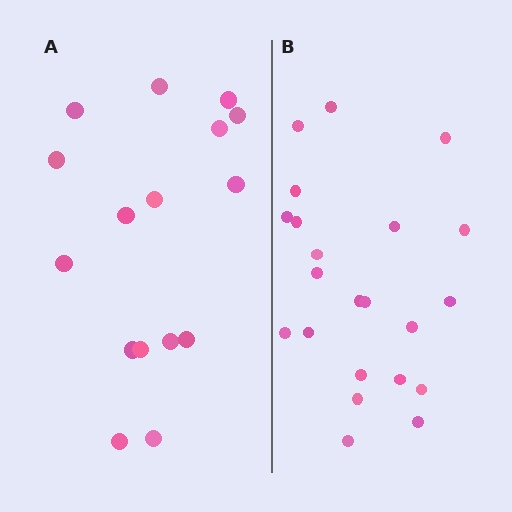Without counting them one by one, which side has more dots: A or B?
Region B (the right region) has more dots.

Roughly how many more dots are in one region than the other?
Region B has about 6 more dots than region A.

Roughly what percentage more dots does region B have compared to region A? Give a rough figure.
About 40% more.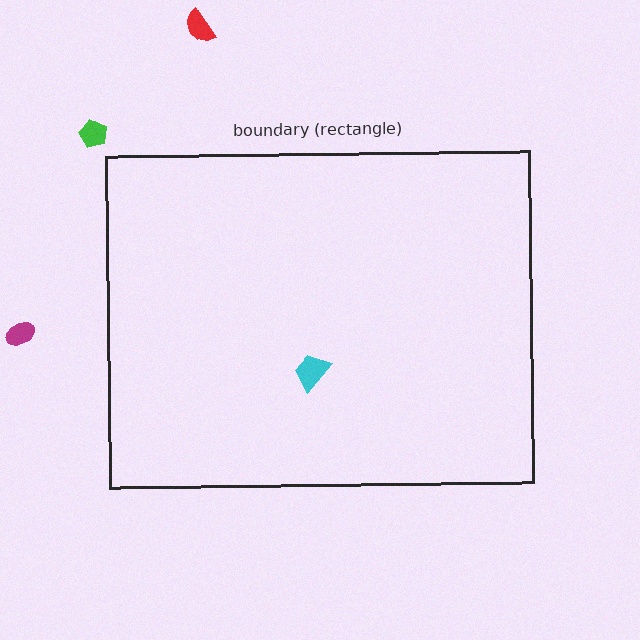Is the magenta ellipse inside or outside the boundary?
Outside.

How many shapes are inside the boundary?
1 inside, 3 outside.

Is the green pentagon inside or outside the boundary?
Outside.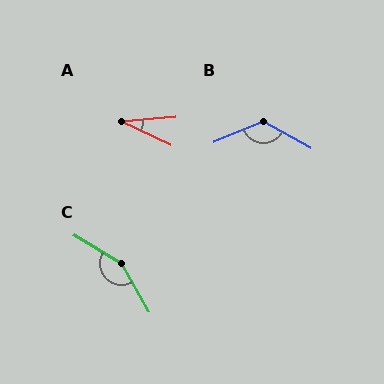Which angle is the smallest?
A, at approximately 30 degrees.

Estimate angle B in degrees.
Approximately 129 degrees.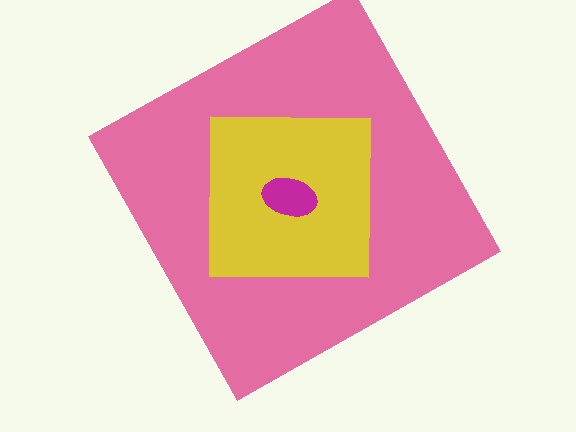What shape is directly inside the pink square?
The yellow square.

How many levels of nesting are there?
3.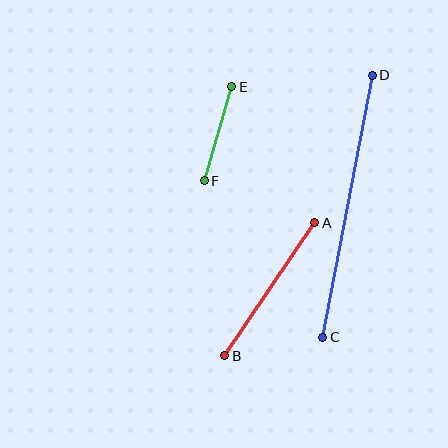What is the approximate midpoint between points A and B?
The midpoint is at approximately (270, 289) pixels.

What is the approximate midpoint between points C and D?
The midpoint is at approximately (347, 206) pixels.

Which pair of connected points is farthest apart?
Points C and D are farthest apart.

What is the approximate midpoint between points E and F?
The midpoint is at approximately (218, 134) pixels.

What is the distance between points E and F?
The distance is approximately 98 pixels.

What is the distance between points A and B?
The distance is approximately 161 pixels.